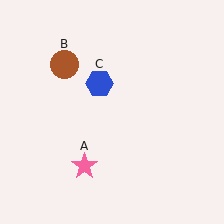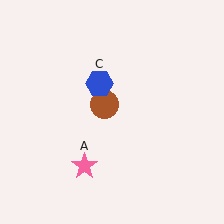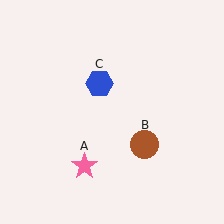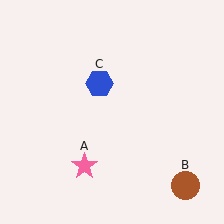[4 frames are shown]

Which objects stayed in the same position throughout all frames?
Pink star (object A) and blue hexagon (object C) remained stationary.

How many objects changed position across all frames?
1 object changed position: brown circle (object B).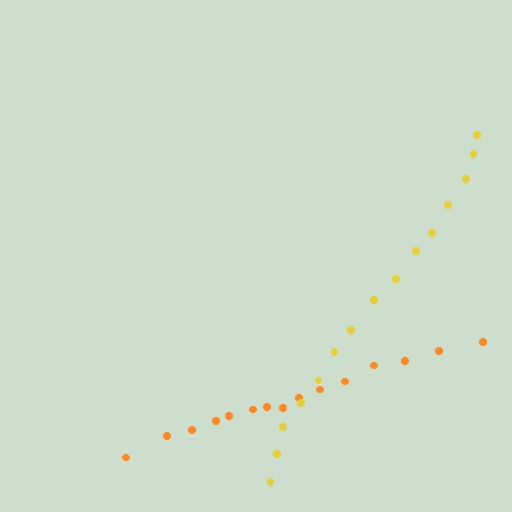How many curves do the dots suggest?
There are 2 distinct paths.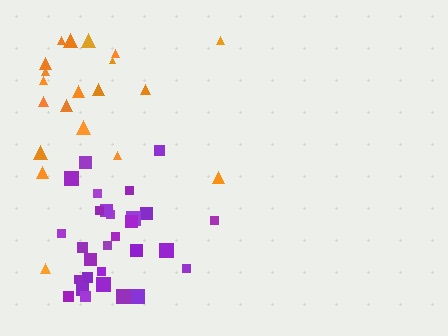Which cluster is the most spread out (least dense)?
Orange.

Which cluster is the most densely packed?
Purple.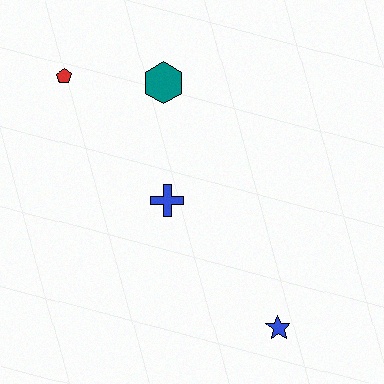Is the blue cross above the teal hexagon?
No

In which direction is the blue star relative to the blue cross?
The blue star is below the blue cross.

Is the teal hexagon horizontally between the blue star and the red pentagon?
Yes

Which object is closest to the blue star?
The blue cross is closest to the blue star.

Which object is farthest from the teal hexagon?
The blue star is farthest from the teal hexagon.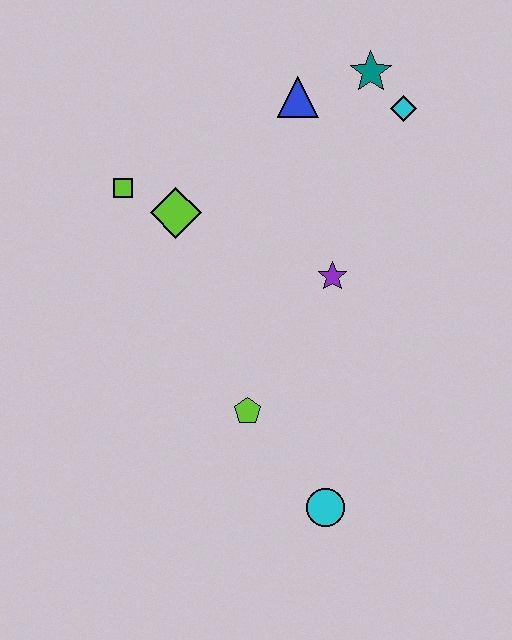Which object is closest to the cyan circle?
The lime pentagon is closest to the cyan circle.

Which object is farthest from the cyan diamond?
The cyan circle is farthest from the cyan diamond.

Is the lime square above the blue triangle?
No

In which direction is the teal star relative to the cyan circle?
The teal star is above the cyan circle.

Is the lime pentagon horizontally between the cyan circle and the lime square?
Yes